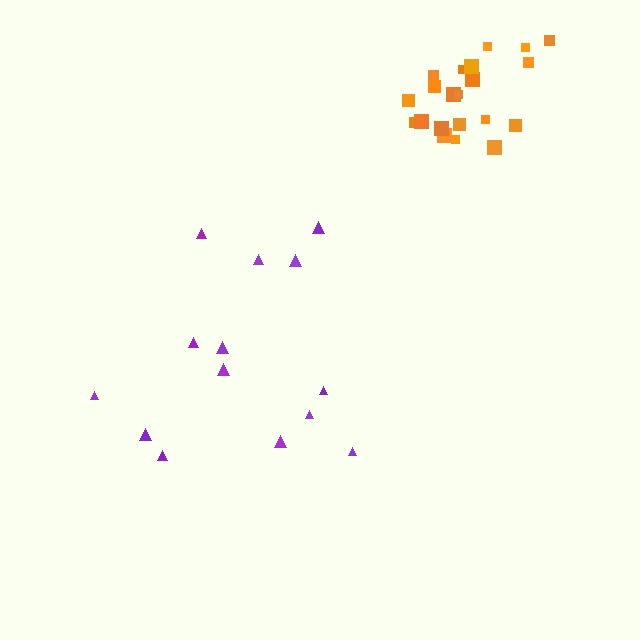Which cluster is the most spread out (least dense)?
Purple.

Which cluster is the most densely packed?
Orange.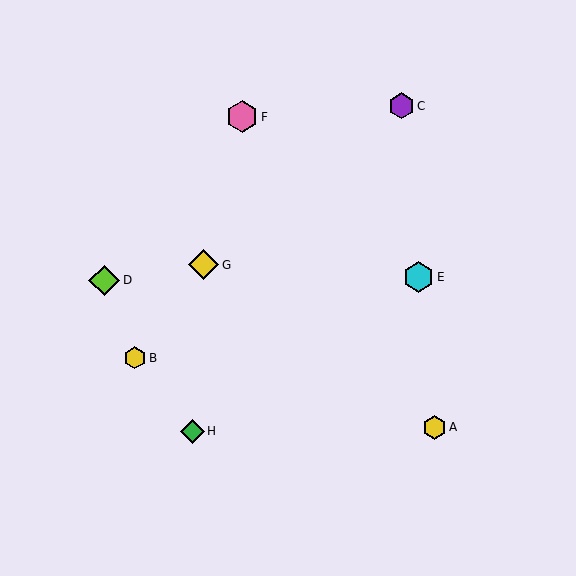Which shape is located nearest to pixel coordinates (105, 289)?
The lime diamond (labeled D) at (104, 280) is nearest to that location.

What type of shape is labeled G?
Shape G is a yellow diamond.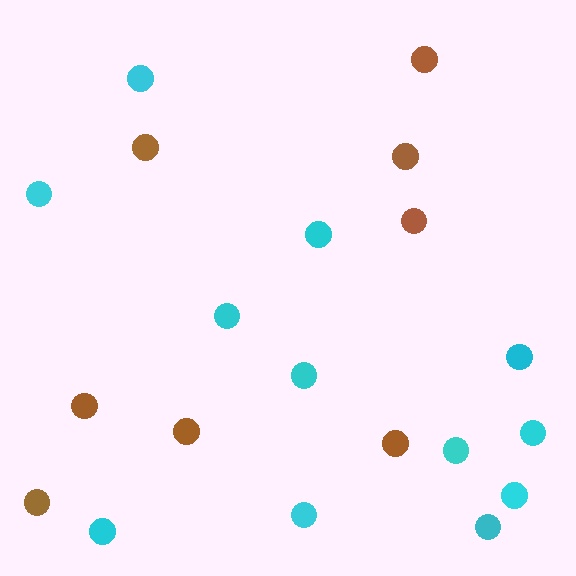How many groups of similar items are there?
There are 2 groups: one group of brown circles (8) and one group of cyan circles (12).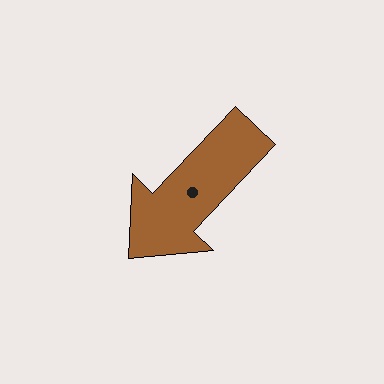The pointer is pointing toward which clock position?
Roughly 7 o'clock.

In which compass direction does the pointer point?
Southwest.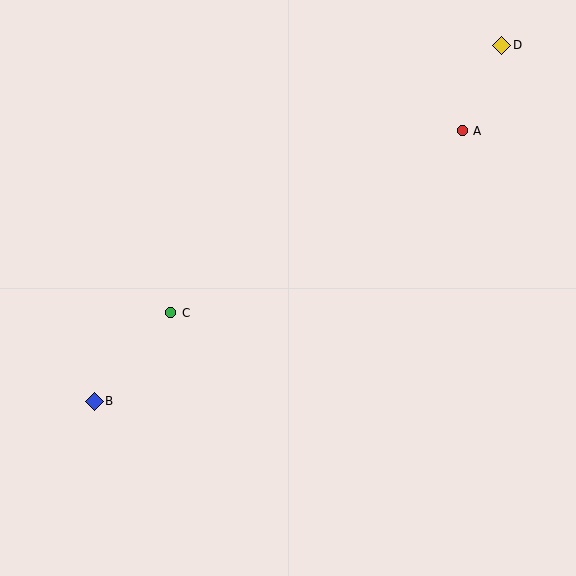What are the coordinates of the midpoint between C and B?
The midpoint between C and B is at (132, 357).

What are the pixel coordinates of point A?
Point A is at (462, 131).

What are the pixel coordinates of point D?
Point D is at (502, 45).